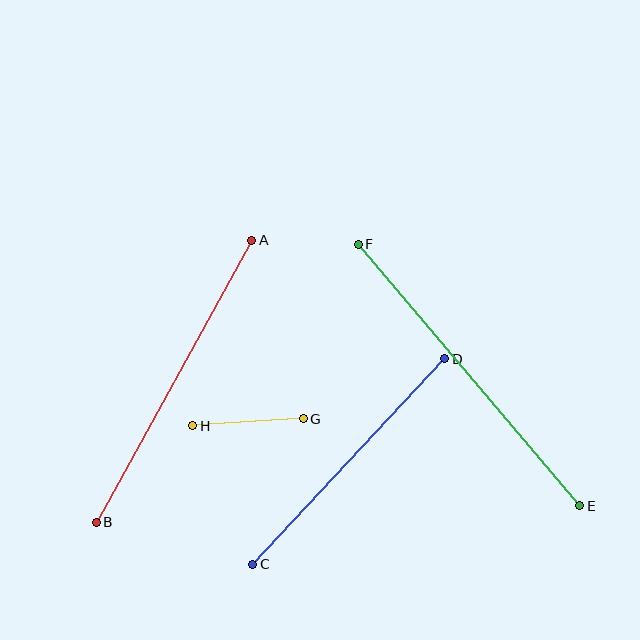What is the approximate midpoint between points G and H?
The midpoint is at approximately (248, 422) pixels.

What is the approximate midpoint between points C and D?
The midpoint is at approximately (349, 462) pixels.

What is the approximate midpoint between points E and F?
The midpoint is at approximately (469, 375) pixels.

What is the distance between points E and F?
The distance is approximately 343 pixels.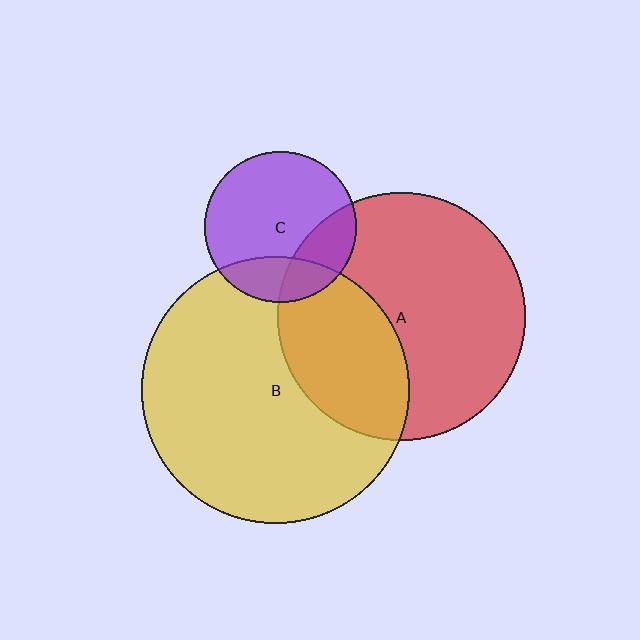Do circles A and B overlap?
Yes.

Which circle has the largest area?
Circle B (yellow).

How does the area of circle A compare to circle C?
Approximately 2.7 times.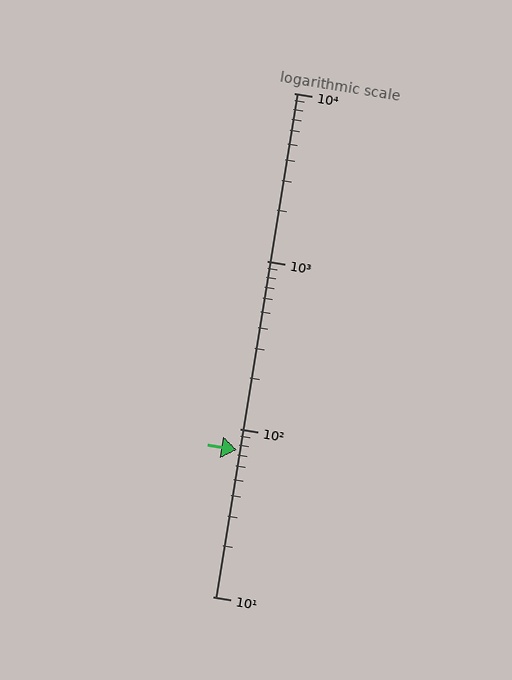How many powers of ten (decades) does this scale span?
The scale spans 3 decades, from 10 to 10000.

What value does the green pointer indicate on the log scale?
The pointer indicates approximately 75.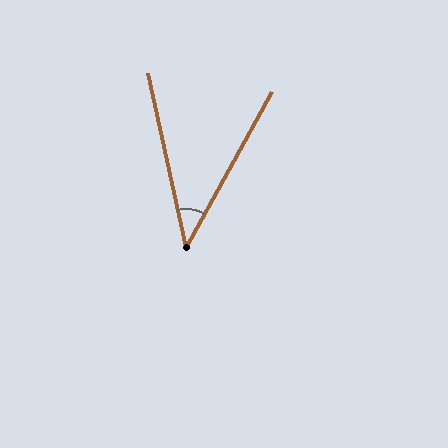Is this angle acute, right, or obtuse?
It is acute.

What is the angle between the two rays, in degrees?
Approximately 41 degrees.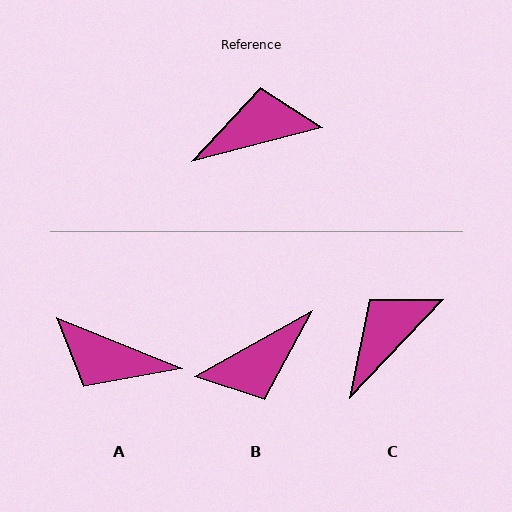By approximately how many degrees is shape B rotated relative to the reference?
Approximately 166 degrees clockwise.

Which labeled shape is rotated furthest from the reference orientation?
B, about 166 degrees away.